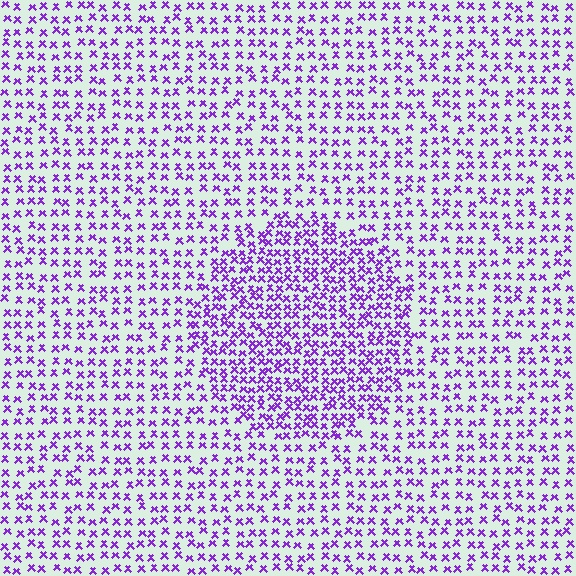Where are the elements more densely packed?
The elements are more densely packed inside the circle boundary.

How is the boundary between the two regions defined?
The boundary is defined by a change in element density (approximately 1.8x ratio). All elements are the same color, size, and shape.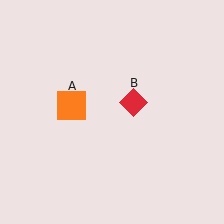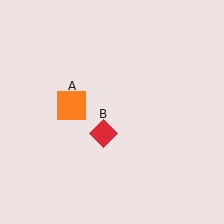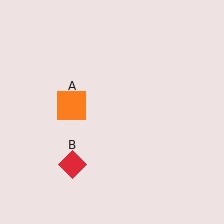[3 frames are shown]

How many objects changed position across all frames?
1 object changed position: red diamond (object B).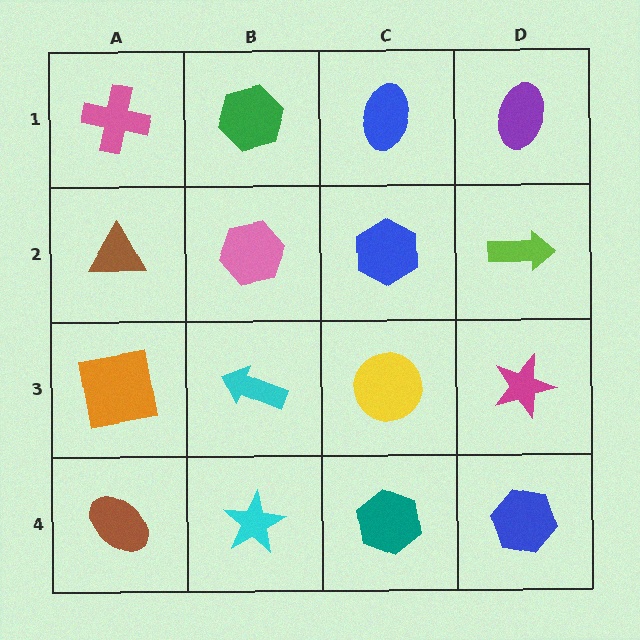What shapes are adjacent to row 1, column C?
A blue hexagon (row 2, column C), a green hexagon (row 1, column B), a purple ellipse (row 1, column D).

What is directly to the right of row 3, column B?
A yellow circle.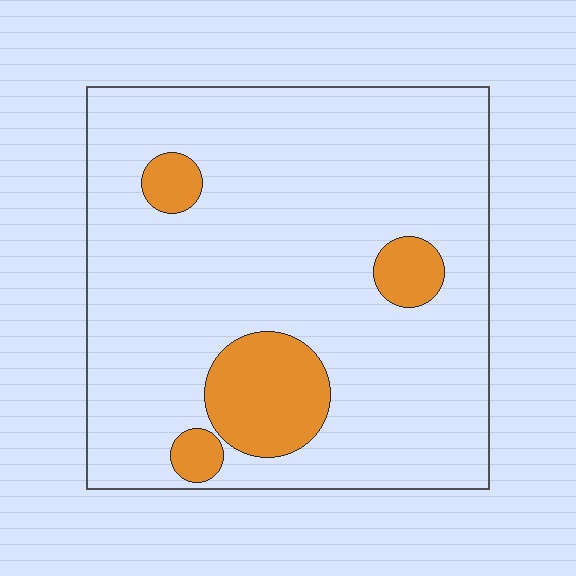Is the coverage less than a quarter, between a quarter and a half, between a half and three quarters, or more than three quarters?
Less than a quarter.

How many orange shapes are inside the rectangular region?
4.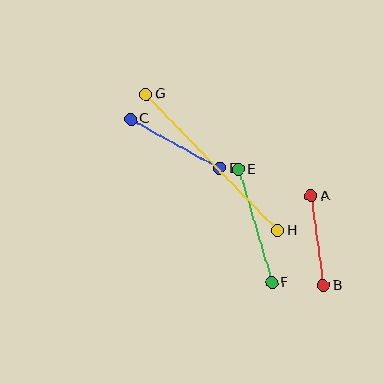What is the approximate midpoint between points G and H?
The midpoint is at approximately (212, 162) pixels.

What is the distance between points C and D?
The distance is approximately 102 pixels.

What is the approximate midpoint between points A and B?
The midpoint is at approximately (317, 241) pixels.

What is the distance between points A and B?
The distance is approximately 91 pixels.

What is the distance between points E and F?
The distance is approximately 118 pixels.